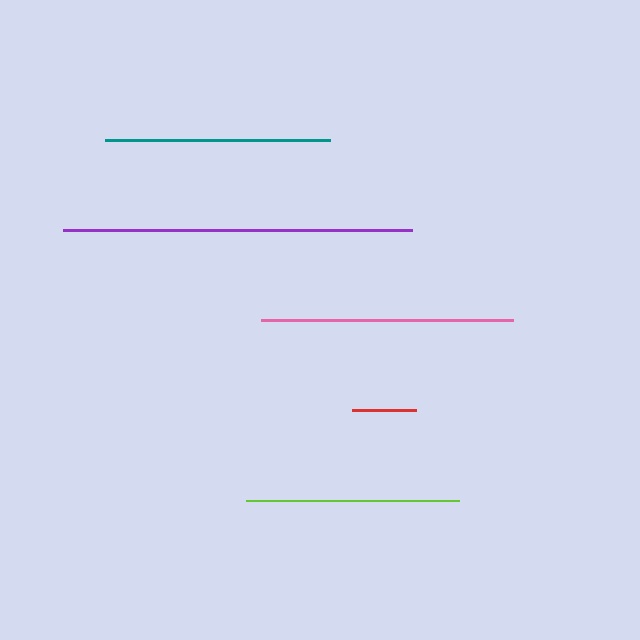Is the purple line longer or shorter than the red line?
The purple line is longer than the red line.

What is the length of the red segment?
The red segment is approximately 64 pixels long.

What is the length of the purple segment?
The purple segment is approximately 349 pixels long.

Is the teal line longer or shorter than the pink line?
The pink line is longer than the teal line.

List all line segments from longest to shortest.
From longest to shortest: purple, pink, teal, lime, red.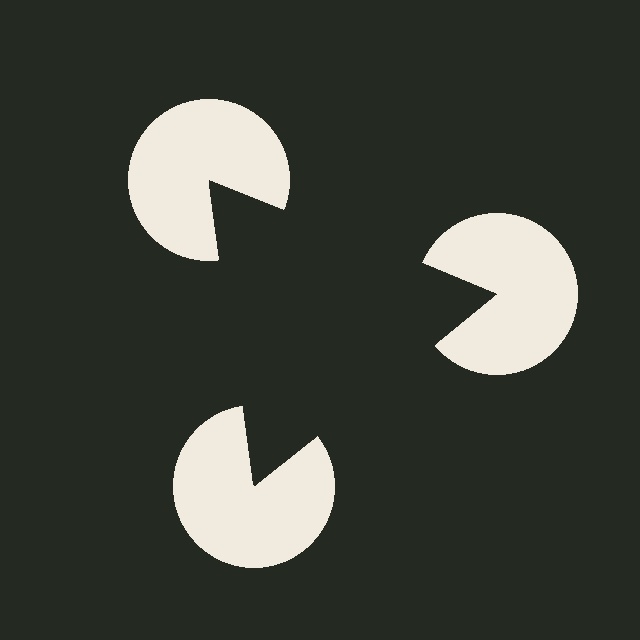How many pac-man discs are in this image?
There are 3 — one at each vertex of the illusory triangle.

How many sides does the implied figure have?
3 sides.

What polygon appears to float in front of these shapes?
An illusory triangle — its edges are inferred from the aligned wedge cuts in the pac-man discs, not physically drawn.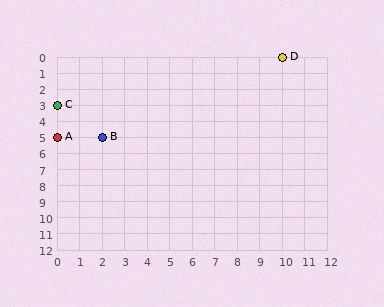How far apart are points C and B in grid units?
Points C and B are 2 columns and 2 rows apart (about 2.8 grid units diagonally).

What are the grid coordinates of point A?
Point A is at grid coordinates (0, 5).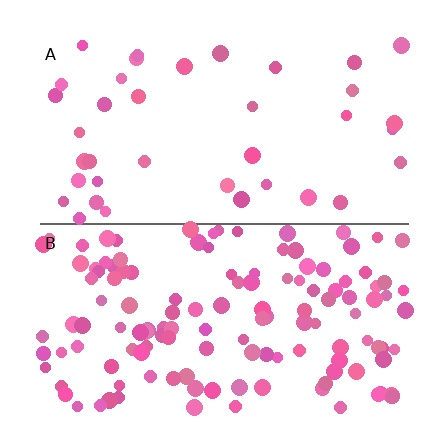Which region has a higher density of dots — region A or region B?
B (the bottom).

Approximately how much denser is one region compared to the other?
Approximately 3.4× — region B over region A.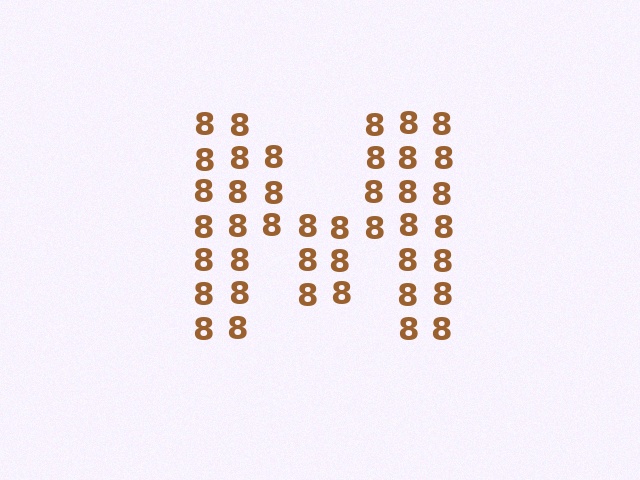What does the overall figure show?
The overall figure shows the letter M.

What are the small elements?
The small elements are digit 8's.